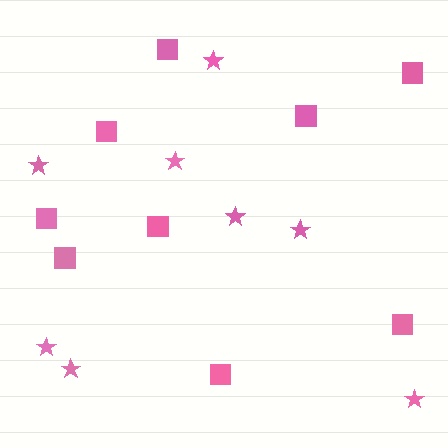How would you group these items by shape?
There are 2 groups: one group of stars (8) and one group of squares (9).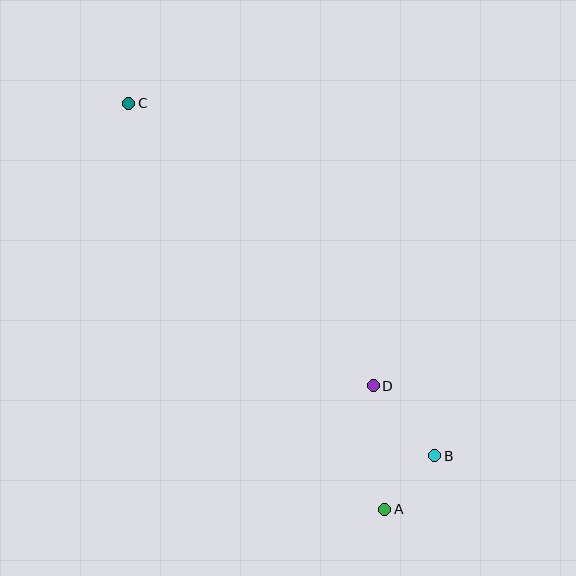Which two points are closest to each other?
Points A and B are closest to each other.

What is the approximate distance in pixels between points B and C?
The distance between B and C is approximately 467 pixels.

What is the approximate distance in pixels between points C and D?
The distance between C and D is approximately 373 pixels.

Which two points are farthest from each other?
Points A and C are farthest from each other.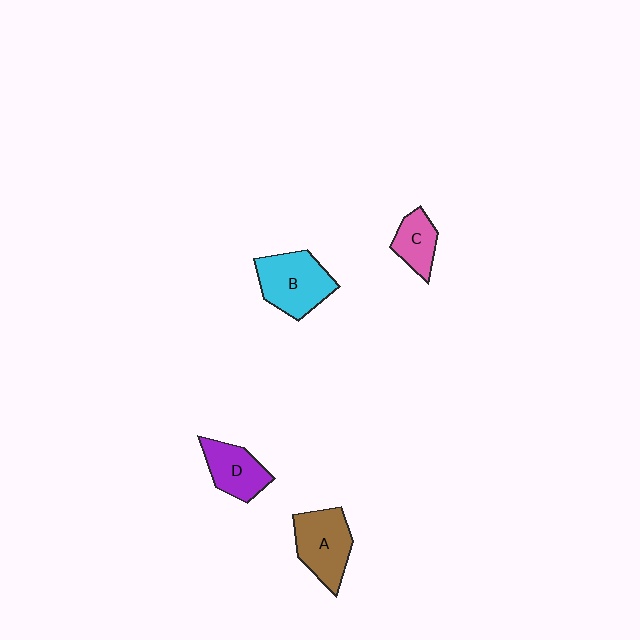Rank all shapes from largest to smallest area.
From largest to smallest: B (cyan), A (brown), D (purple), C (pink).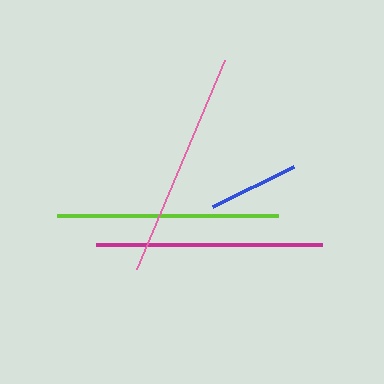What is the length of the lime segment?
The lime segment is approximately 221 pixels long.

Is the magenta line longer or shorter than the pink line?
The pink line is longer than the magenta line.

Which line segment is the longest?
The pink line is the longest at approximately 226 pixels.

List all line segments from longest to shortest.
From longest to shortest: pink, magenta, lime, blue.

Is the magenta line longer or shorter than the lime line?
The magenta line is longer than the lime line.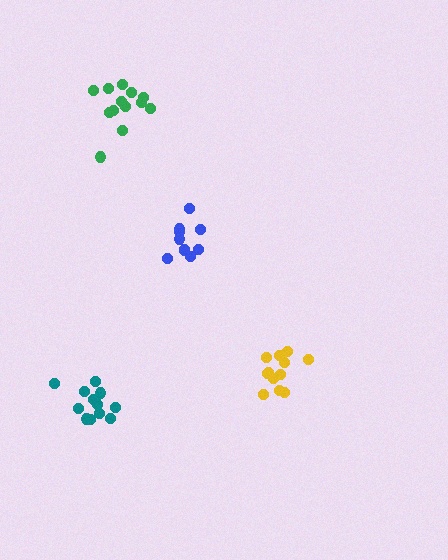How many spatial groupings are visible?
There are 4 spatial groupings.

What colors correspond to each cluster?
The clusters are colored: yellow, teal, green, blue.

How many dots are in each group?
Group 1: 12 dots, Group 2: 13 dots, Group 3: 13 dots, Group 4: 10 dots (48 total).